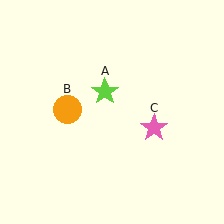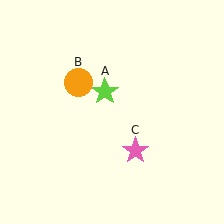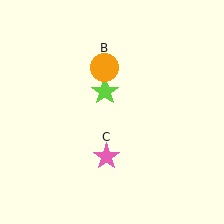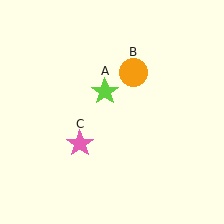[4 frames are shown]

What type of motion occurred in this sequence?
The orange circle (object B), pink star (object C) rotated clockwise around the center of the scene.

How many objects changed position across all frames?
2 objects changed position: orange circle (object B), pink star (object C).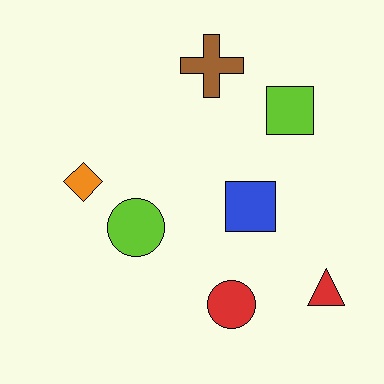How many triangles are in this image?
There is 1 triangle.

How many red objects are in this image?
There are 2 red objects.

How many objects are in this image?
There are 7 objects.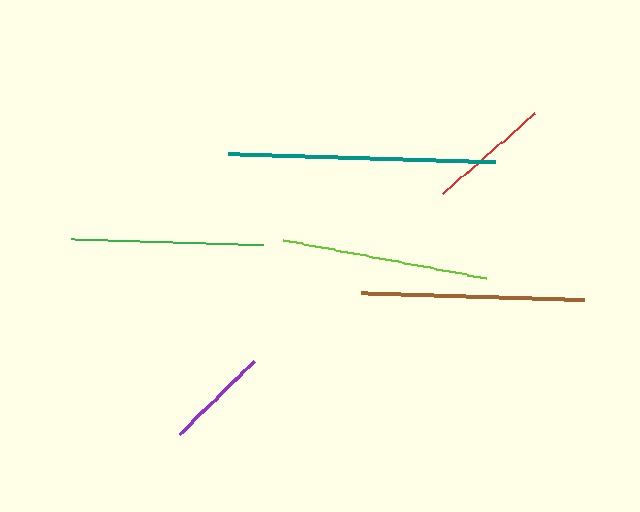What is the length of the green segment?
The green segment is approximately 192 pixels long.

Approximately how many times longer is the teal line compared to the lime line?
The teal line is approximately 1.3 times the length of the lime line.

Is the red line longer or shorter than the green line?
The green line is longer than the red line.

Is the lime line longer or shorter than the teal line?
The teal line is longer than the lime line.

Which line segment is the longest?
The teal line is the longest at approximately 267 pixels.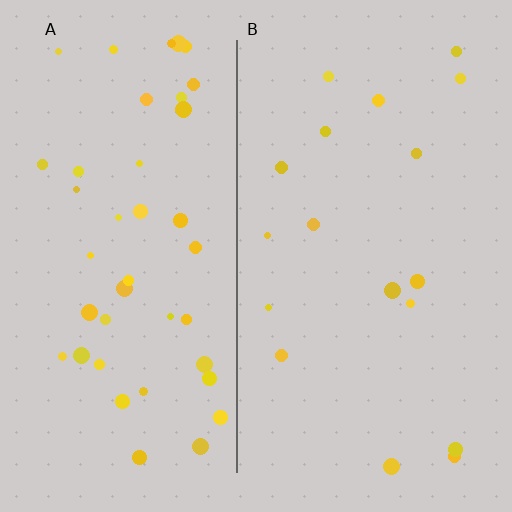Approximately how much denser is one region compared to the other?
Approximately 2.4× — region A over region B.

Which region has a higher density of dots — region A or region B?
A (the left).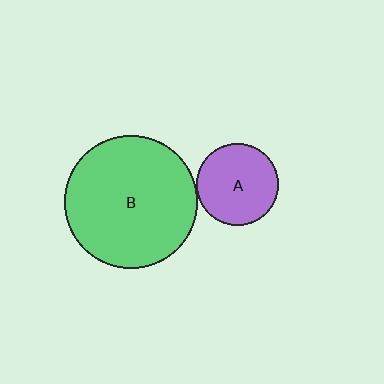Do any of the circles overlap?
No, none of the circles overlap.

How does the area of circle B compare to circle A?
Approximately 2.6 times.